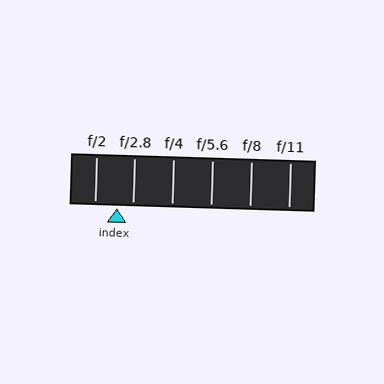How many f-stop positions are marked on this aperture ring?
There are 6 f-stop positions marked.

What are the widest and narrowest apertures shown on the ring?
The widest aperture shown is f/2 and the narrowest is f/11.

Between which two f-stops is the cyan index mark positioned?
The index mark is between f/2 and f/2.8.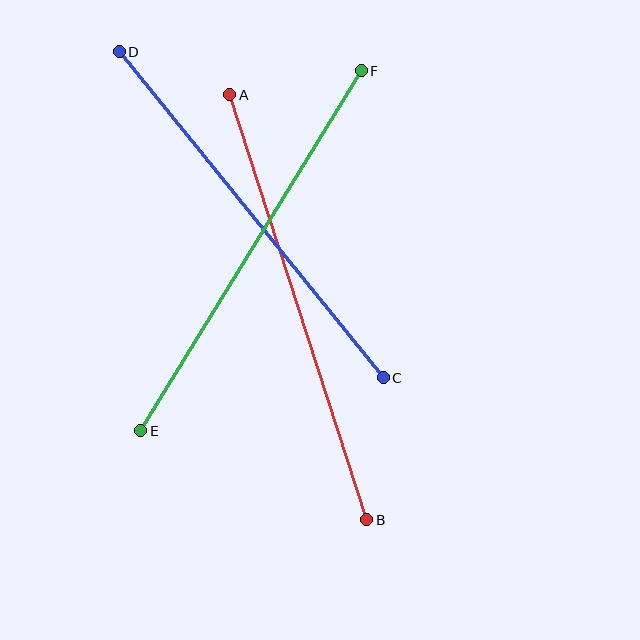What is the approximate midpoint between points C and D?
The midpoint is at approximately (251, 215) pixels.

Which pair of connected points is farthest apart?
Points A and B are farthest apart.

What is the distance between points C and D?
The distance is approximately 419 pixels.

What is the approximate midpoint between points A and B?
The midpoint is at approximately (298, 307) pixels.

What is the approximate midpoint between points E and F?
The midpoint is at approximately (251, 251) pixels.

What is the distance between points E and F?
The distance is approximately 422 pixels.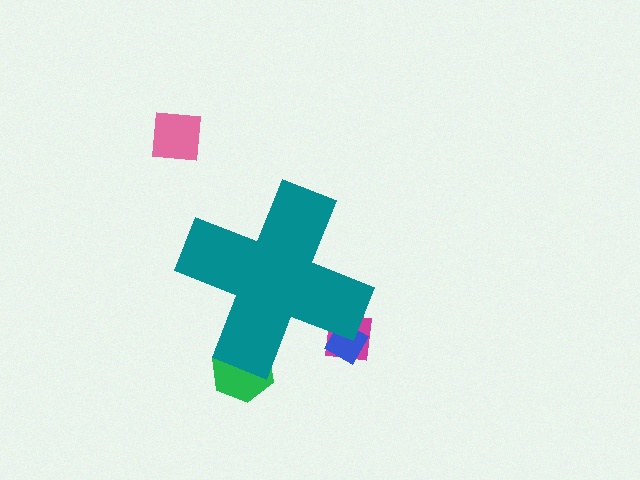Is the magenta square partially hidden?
Yes, the magenta square is partially hidden behind the teal cross.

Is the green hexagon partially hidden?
Yes, the green hexagon is partially hidden behind the teal cross.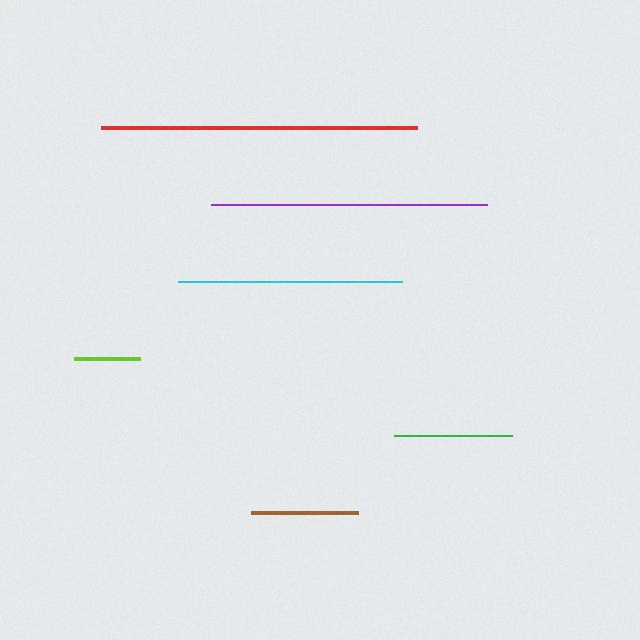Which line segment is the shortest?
The lime line is the shortest at approximately 66 pixels.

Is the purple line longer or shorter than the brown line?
The purple line is longer than the brown line.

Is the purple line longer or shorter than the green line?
The purple line is longer than the green line.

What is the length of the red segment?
The red segment is approximately 316 pixels long.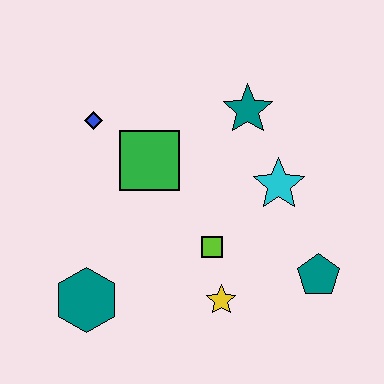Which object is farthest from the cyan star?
The teal hexagon is farthest from the cyan star.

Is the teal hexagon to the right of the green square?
No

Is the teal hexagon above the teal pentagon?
No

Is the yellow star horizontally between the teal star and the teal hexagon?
Yes